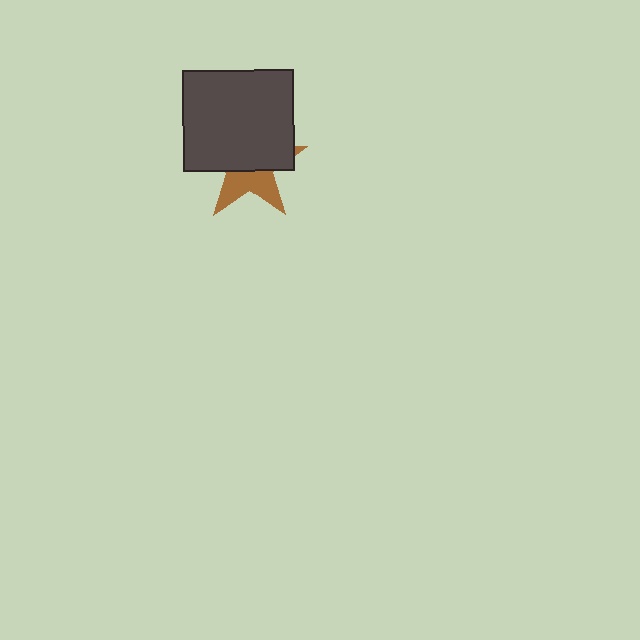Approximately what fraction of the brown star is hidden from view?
Roughly 61% of the brown star is hidden behind the dark gray rectangle.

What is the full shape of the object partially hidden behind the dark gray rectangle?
The partially hidden object is a brown star.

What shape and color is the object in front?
The object in front is a dark gray rectangle.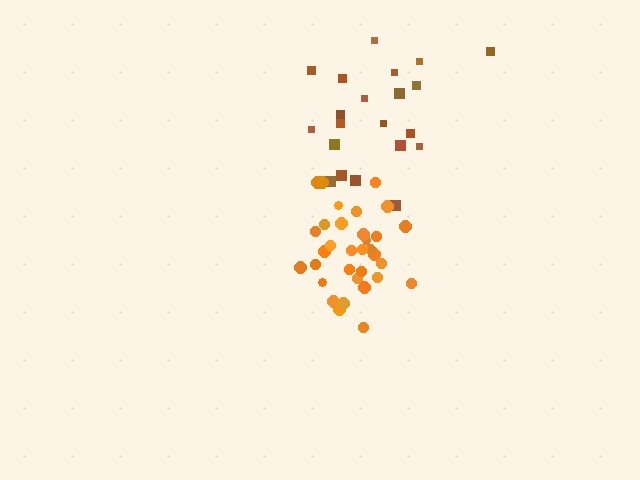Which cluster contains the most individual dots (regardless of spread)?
Orange (33).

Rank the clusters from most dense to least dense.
orange, brown.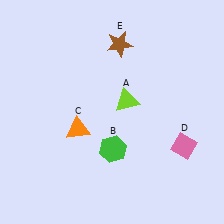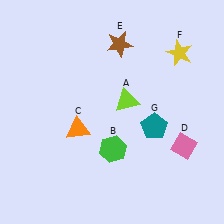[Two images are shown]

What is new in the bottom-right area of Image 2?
A teal pentagon (G) was added in the bottom-right area of Image 2.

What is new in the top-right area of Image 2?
A yellow star (F) was added in the top-right area of Image 2.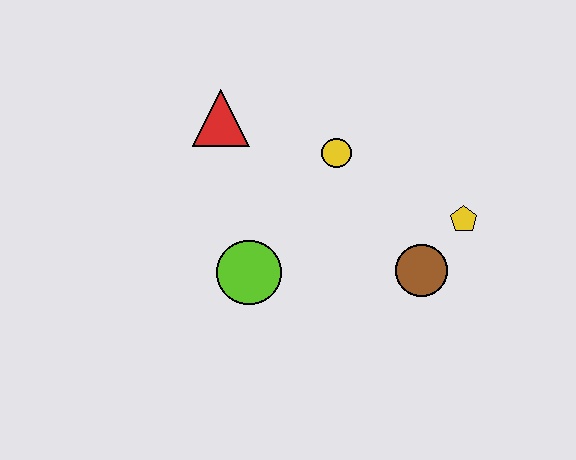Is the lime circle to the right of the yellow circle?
No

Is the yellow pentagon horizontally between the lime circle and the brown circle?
No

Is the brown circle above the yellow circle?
No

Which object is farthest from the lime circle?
The yellow pentagon is farthest from the lime circle.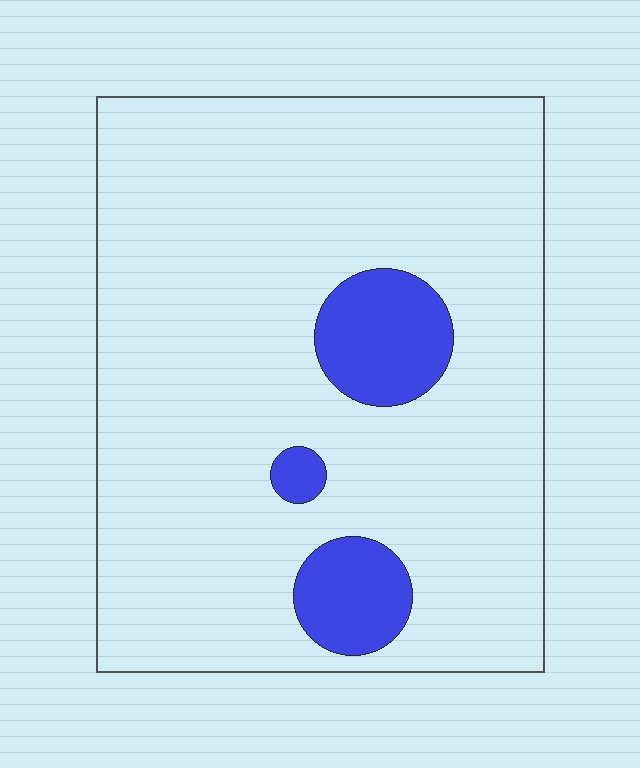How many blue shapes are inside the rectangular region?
3.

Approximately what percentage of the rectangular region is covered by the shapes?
Approximately 10%.